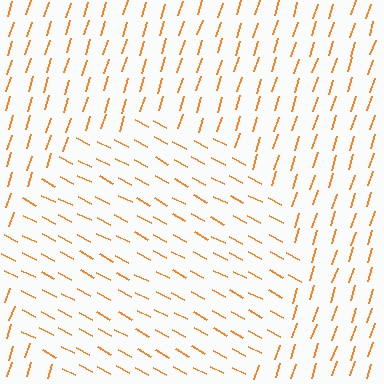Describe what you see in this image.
The image is filled with small orange line segments. A circle region in the image has lines oriented differently from the surrounding lines, creating a visible texture boundary.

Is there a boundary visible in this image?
Yes, there is a texture boundary formed by a change in line orientation.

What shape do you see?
I see a circle.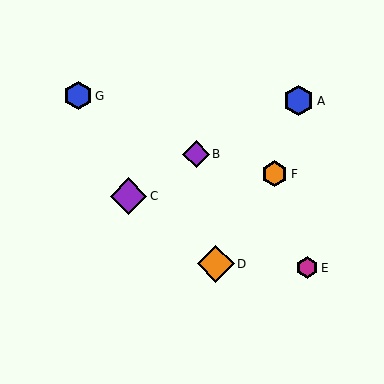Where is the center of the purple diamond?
The center of the purple diamond is at (129, 196).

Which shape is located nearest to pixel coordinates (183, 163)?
The purple diamond (labeled B) at (196, 154) is nearest to that location.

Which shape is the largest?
The orange diamond (labeled D) is the largest.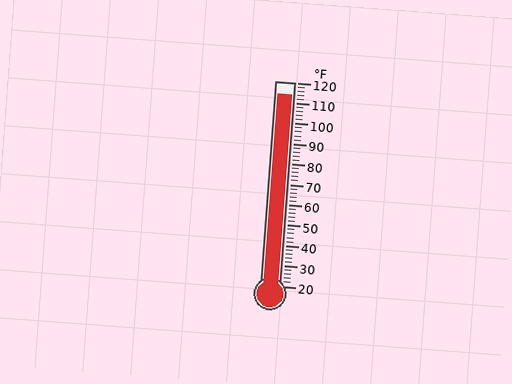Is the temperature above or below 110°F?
The temperature is above 110°F.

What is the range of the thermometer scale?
The thermometer scale ranges from 20°F to 120°F.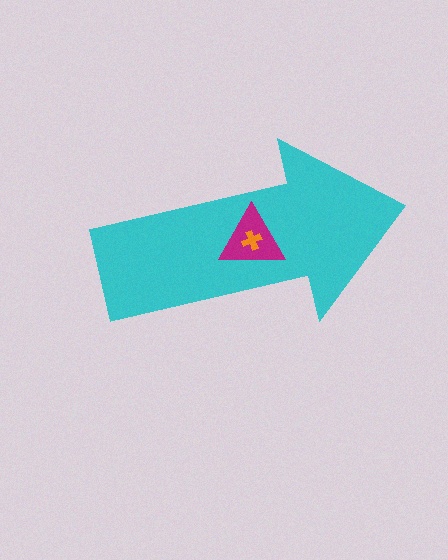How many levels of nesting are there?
3.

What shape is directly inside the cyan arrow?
The magenta triangle.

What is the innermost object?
The orange cross.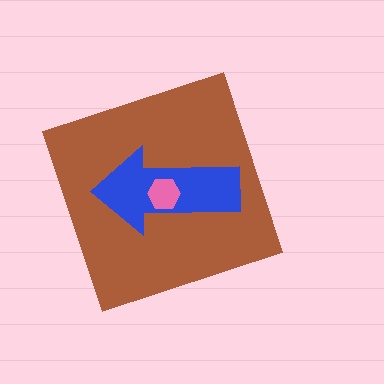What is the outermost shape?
The brown diamond.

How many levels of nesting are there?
3.